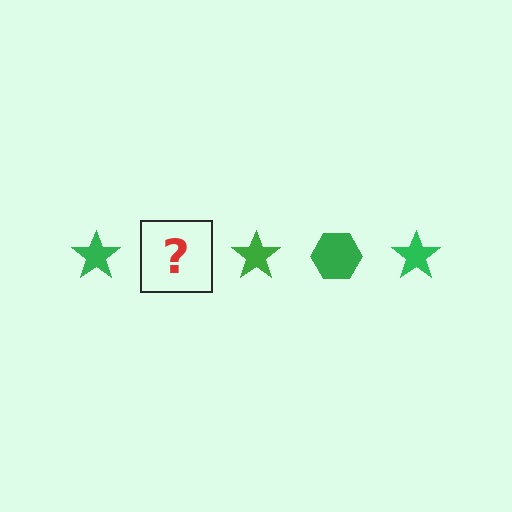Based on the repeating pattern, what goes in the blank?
The blank should be a green hexagon.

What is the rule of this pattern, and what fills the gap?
The rule is that the pattern cycles through star, hexagon shapes in green. The gap should be filled with a green hexagon.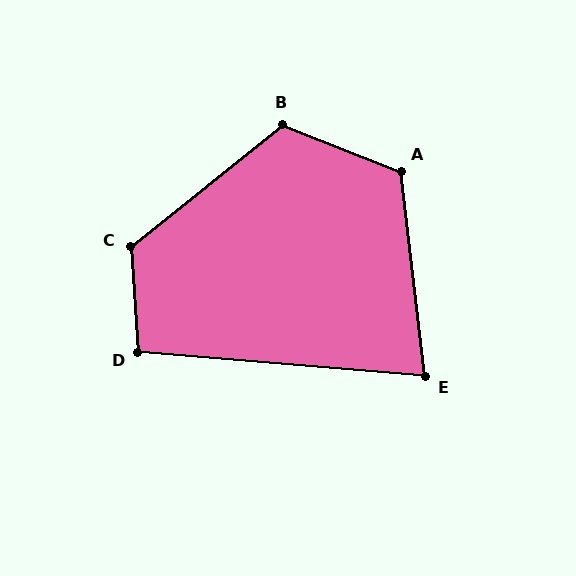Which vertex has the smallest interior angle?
E, at approximately 79 degrees.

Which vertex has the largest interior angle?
C, at approximately 124 degrees.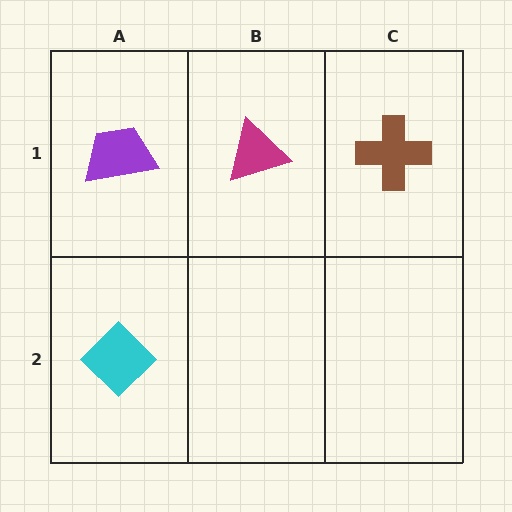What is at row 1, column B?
A magenta triangle.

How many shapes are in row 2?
1 shape.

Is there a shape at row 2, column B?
No, that cell is empty.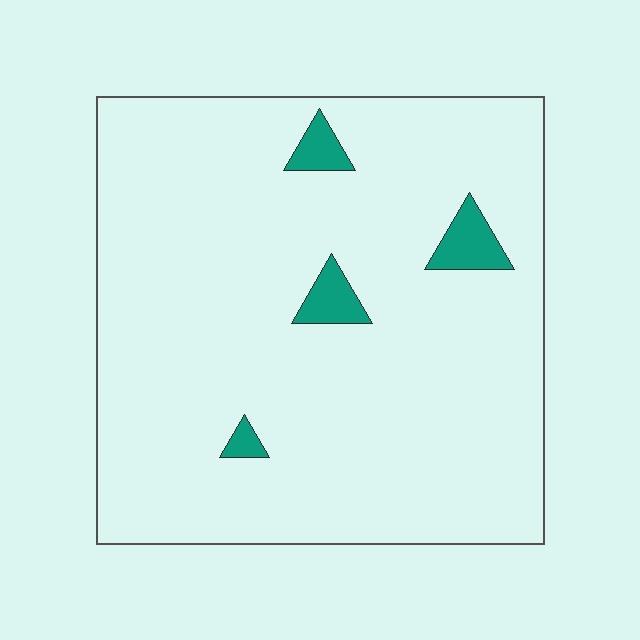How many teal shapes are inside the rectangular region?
4.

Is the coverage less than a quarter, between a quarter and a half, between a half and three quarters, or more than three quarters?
Less than a quarter.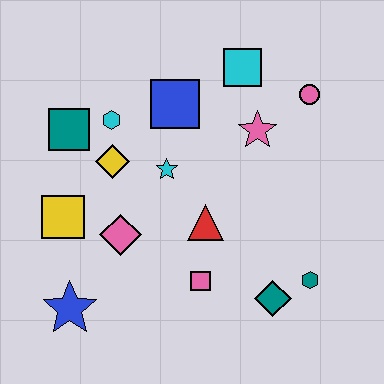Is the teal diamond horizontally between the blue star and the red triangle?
No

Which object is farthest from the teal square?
The teal hexagon is farthest from the teal square.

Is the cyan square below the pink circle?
No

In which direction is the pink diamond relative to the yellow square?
The pink diamond is to the right of the yellow square.